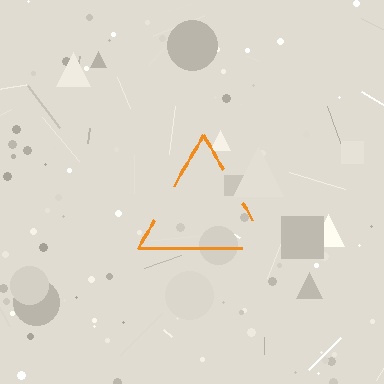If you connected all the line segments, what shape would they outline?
They would outline a triangle.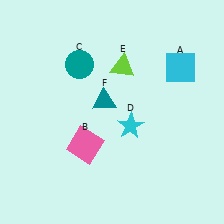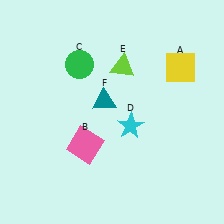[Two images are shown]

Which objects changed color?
A changed from cyan to yellow. C changed from teal to green.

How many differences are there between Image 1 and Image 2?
There are 2 differences between the two images.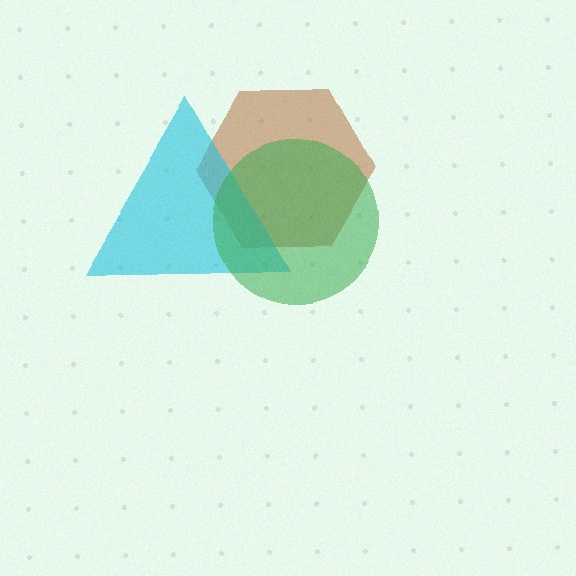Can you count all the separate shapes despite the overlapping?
Yes, there are 3 separate shapes.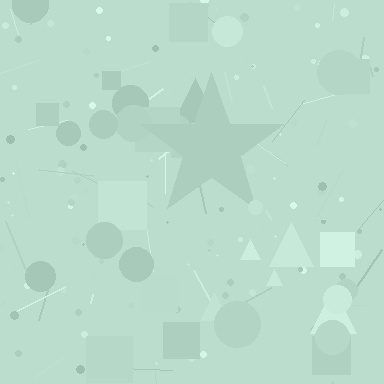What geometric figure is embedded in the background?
A star is embedded in the background.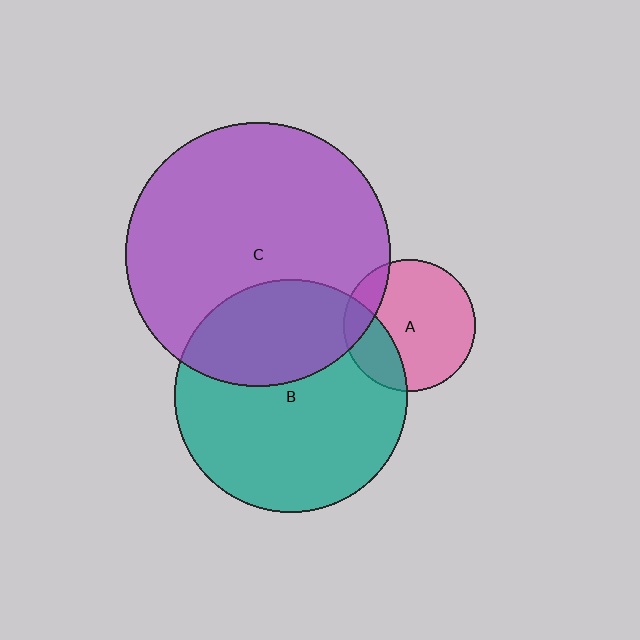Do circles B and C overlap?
Yes.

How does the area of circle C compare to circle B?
Approximately 1.3 times.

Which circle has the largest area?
Circle C (purple).